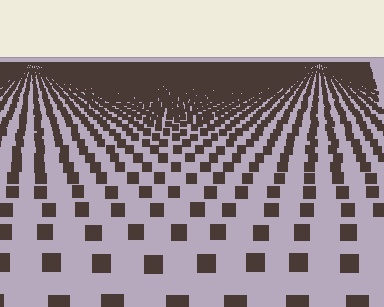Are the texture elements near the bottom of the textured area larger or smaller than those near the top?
Larger. Near the bottom, elements are closer to the viewer and appear at a bigger on-screen size.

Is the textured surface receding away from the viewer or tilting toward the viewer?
The surface is receding away from the viewer. Texture elements get smaller and denser toward the top.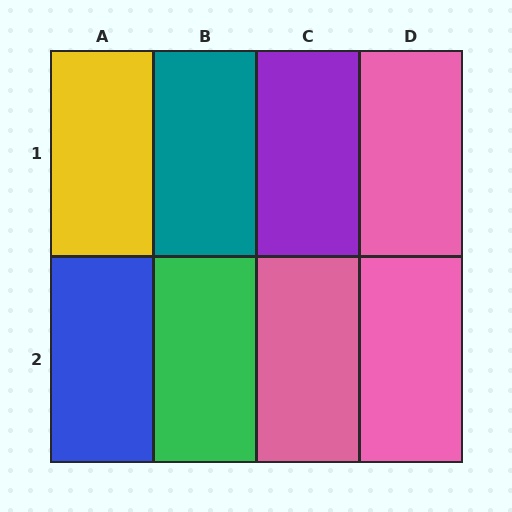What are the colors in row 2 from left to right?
Blue, green, pink, pink.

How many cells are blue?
1 cell is blue.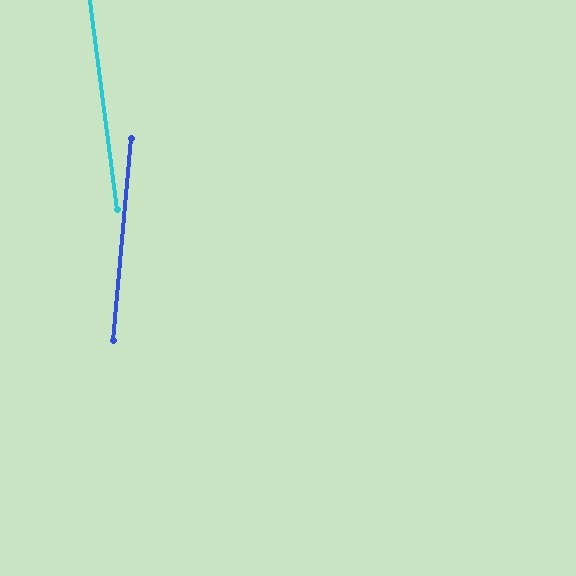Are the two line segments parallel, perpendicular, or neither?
Neither parallel nor perpendicular — they differ by about 13°.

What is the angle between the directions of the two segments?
Approximately 13 degrees.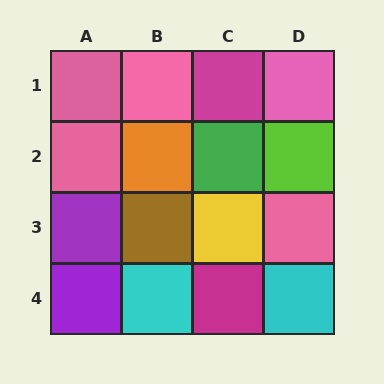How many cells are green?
1 cell is green.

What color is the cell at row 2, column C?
Green.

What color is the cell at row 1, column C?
Magenta.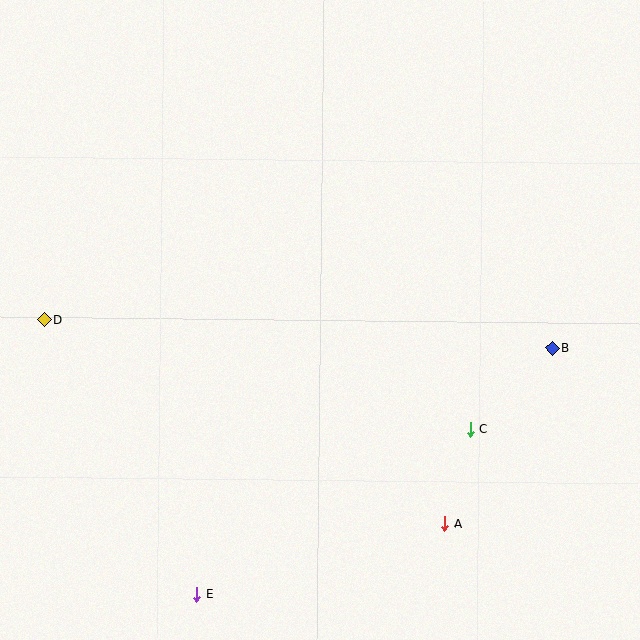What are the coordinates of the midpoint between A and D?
The midpoint between A and D is at (244, 422).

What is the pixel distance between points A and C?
The distance between A and C is 98 pixels.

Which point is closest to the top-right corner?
Point B is closest to the top-right corner.